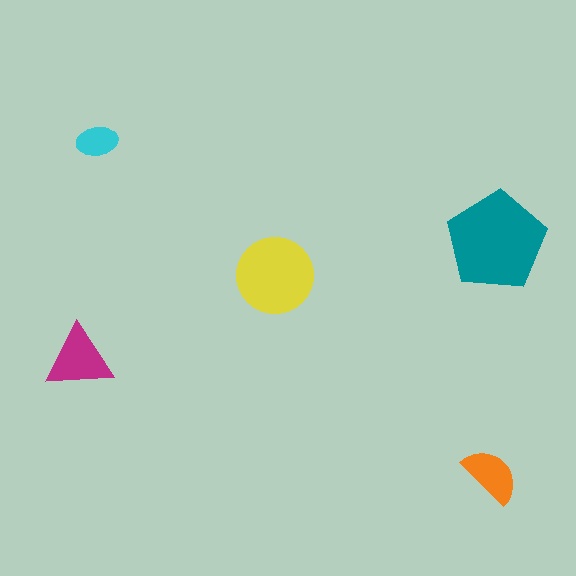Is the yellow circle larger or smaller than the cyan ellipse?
Larger.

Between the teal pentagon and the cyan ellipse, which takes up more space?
The teal pentagon.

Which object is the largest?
The teal pentagon.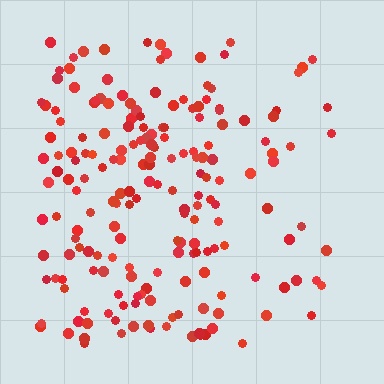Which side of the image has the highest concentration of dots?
The left.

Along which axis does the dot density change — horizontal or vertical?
Horizontal.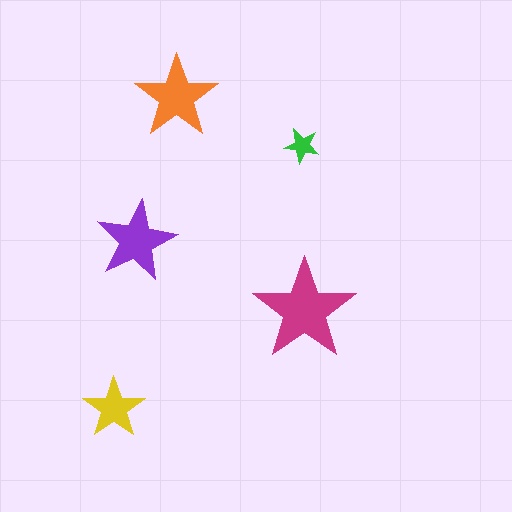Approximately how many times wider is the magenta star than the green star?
About 3 times wider.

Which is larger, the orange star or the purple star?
The orange one.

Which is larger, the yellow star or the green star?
The yellow one.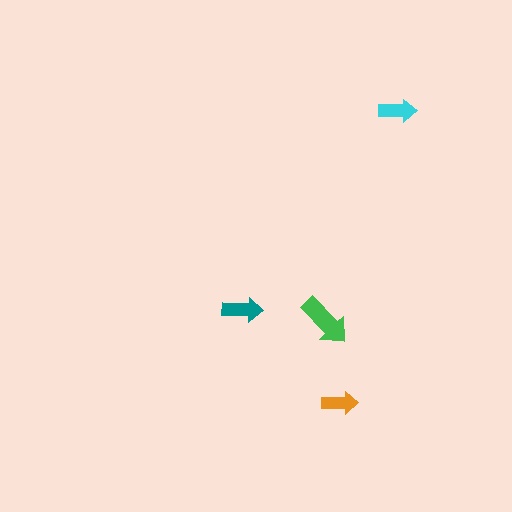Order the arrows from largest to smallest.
the green one, the teal one, the cyan one, the orange one.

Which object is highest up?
The cyan arrow is topmost.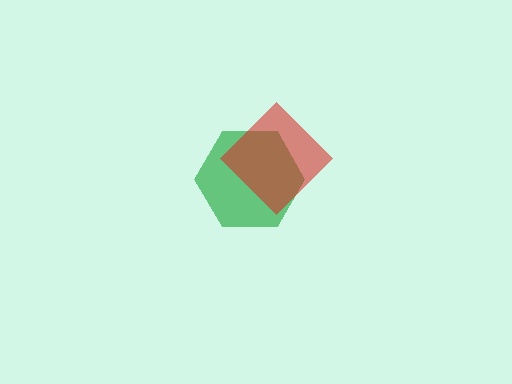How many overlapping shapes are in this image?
There are 2 overlapping shapes in the image.